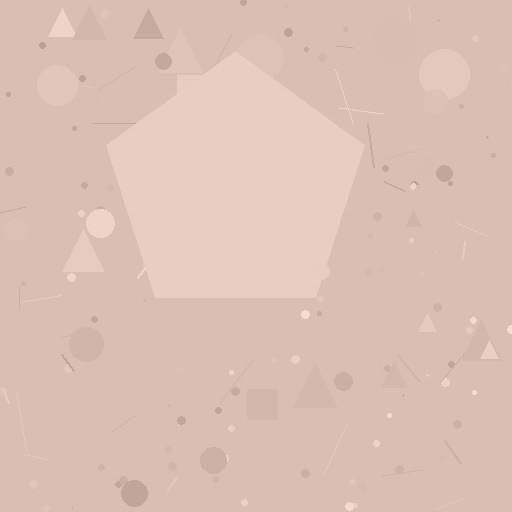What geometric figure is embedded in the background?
A pentagon is embedded in the background.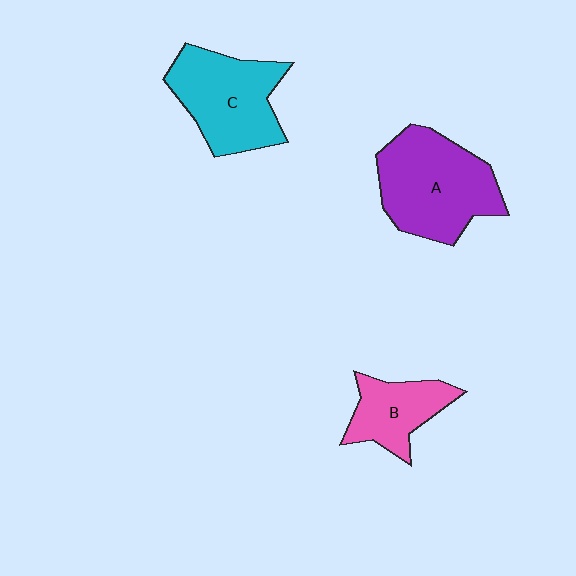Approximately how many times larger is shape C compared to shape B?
Approximately 1.6 times.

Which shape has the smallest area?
Shape B (pink).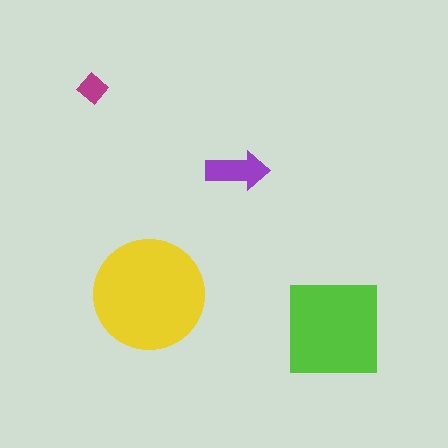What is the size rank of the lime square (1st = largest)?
2nd.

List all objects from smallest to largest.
The magenta diamond, the purple arrow, the lime square, the yellow circle.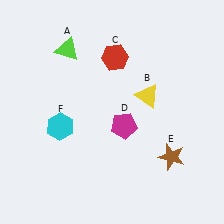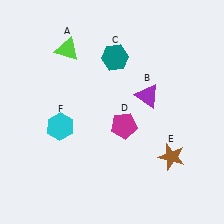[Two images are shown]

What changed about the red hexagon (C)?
In Image 1, C is red. In Image 2, it changed to teal.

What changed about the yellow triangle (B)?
In Image 1, B is yellow. In Image 2, it changed to purple.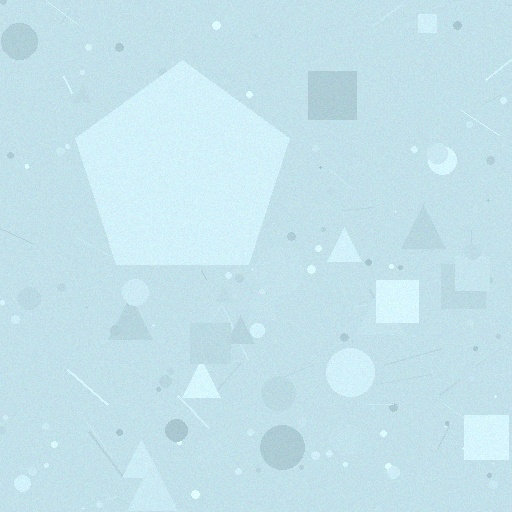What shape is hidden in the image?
A pentagon is hidden in the image.